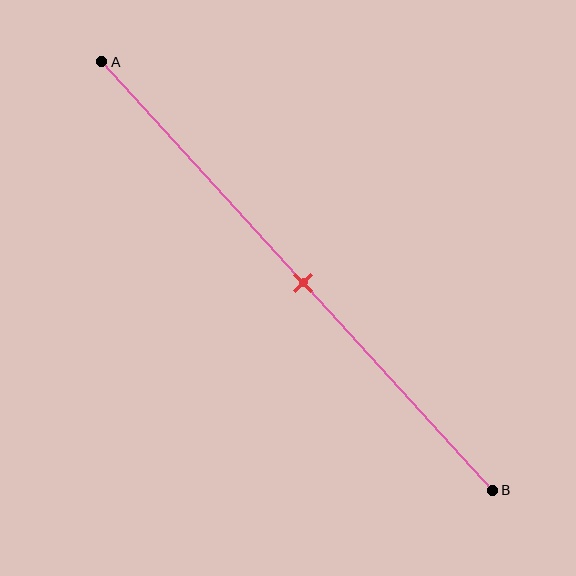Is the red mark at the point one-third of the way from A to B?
No, the mark is at about 50% from A, not at the 33% one-third point.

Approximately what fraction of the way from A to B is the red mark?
The red mark is approximately 50% of the way from A to B.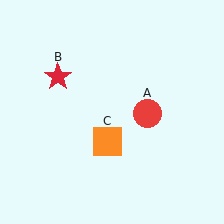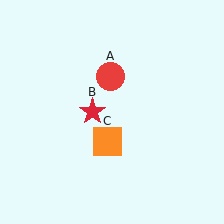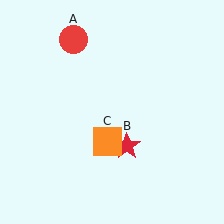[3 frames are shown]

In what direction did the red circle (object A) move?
The red circle (object A) moved up and to the left.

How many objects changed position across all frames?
2 objects changed position: red circle (object A), red star (object B).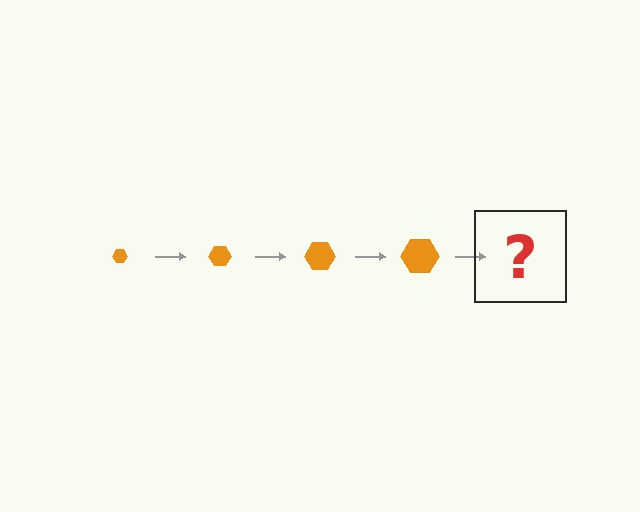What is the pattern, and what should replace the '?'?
The pattern is that the hexagon gets progressively larger each step. The '?' should be an orange hexagon, larger than the previous one.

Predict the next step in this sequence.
The next step is an orange hexagon, larger than the previous one.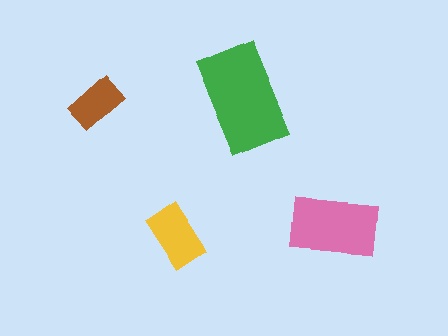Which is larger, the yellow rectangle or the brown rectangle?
The yellow one.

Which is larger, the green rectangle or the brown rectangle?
The green one.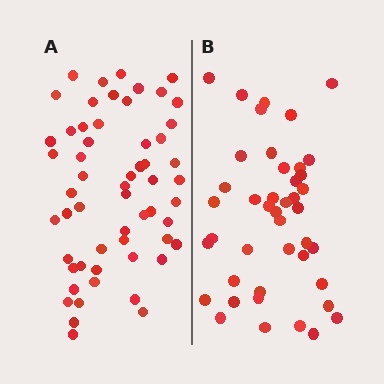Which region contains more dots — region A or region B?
Region A (the left region) has more dots.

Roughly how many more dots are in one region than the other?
Region A has approximately 15 more dots than region B.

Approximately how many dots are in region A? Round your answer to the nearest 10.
About 60 dots. (The exact count is 57, which rounds to 60.)